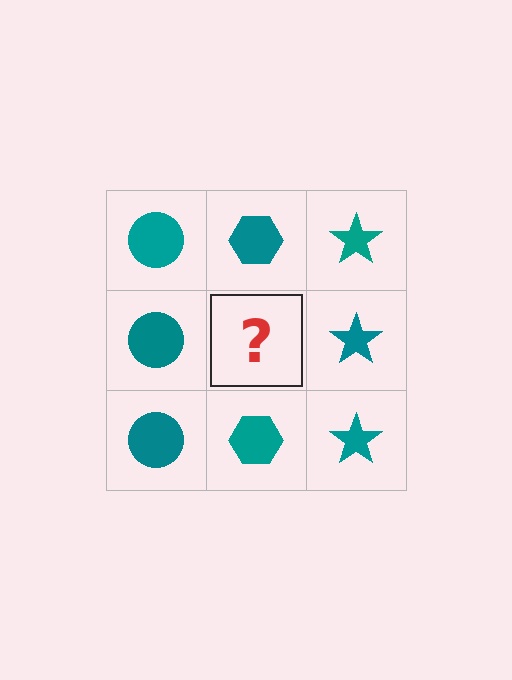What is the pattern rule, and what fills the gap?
The rule is that each column has a consistent shape. The gap should be filled with a teal hexagon.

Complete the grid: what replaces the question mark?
The question mark should be replaced with a teal hexagon.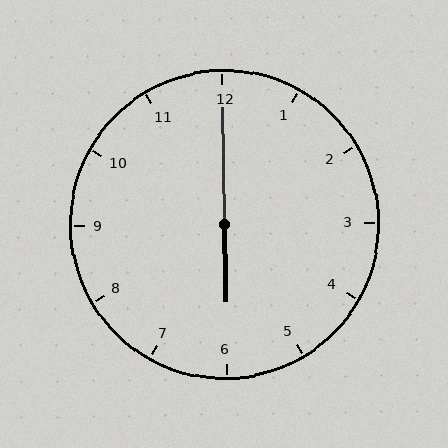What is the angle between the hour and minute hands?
Approximately 180 degrees.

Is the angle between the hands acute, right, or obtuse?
It is obtuse.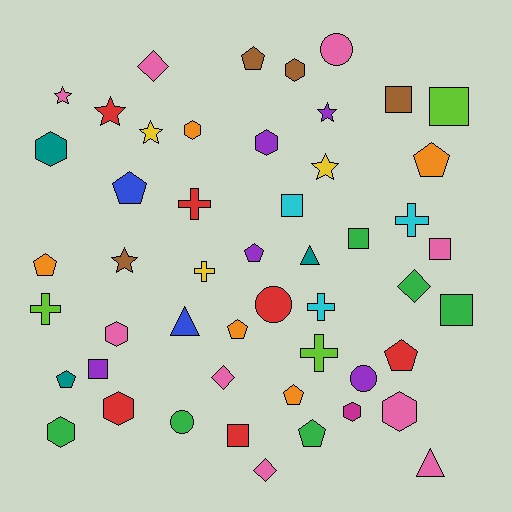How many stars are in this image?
There are 6 stars.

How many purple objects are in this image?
There are 5 purple objects.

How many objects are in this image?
There are 50 objects.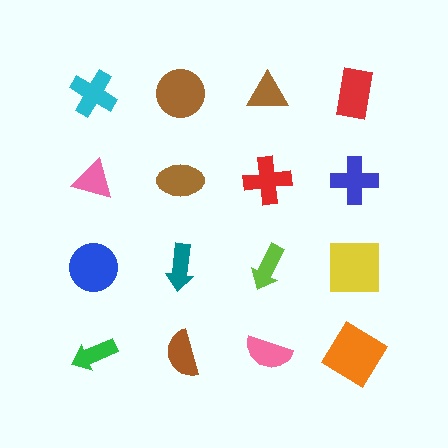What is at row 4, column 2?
A brown semicircle.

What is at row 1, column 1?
A cyan cross.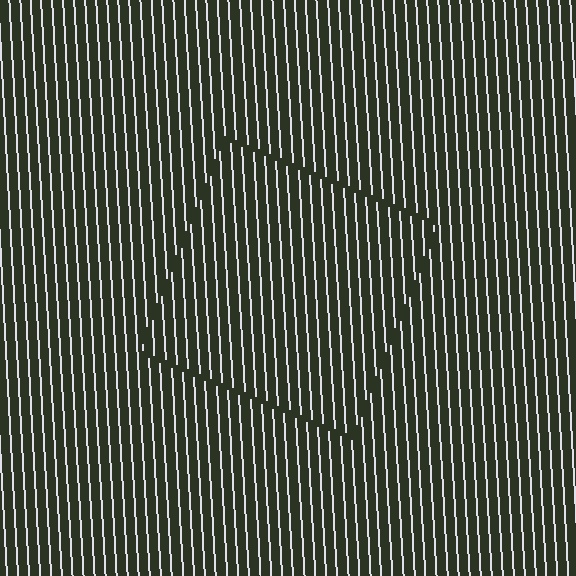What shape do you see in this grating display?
An illusory square. The interior of the shape contains the same grating, shifted by half a period — the contour is defined by the phase discontinuity where line-ends from the inner and outer gratings abut.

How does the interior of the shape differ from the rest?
The interior of the shape contains the same grating, shifted by half a period — the contour is defined by the phase discontinuity where line-ends from the inner and outer gratings abut.